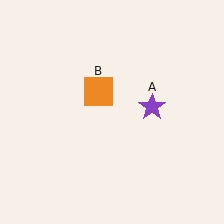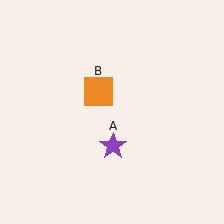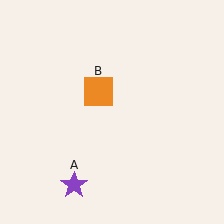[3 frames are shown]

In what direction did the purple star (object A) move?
The purple star (object A) moved down and to the left.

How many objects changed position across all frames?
1 object changed position: purple star (object A).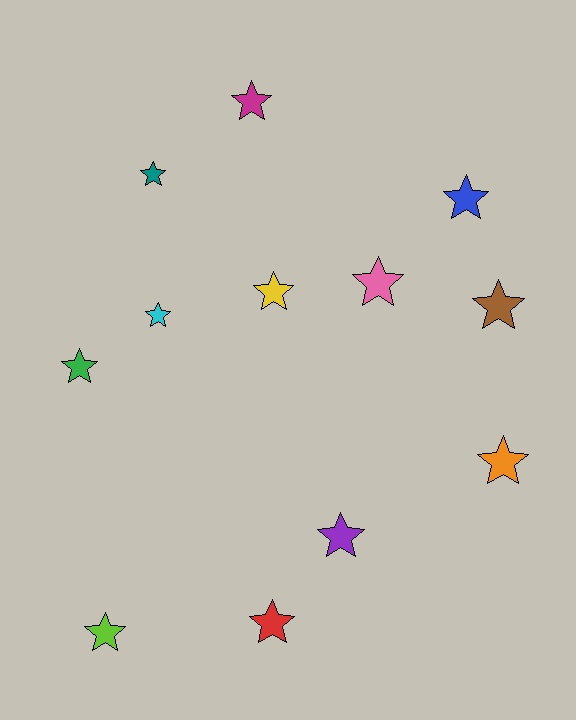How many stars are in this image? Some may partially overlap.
There are 12 stars.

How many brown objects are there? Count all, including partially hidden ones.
There is 1 brown object.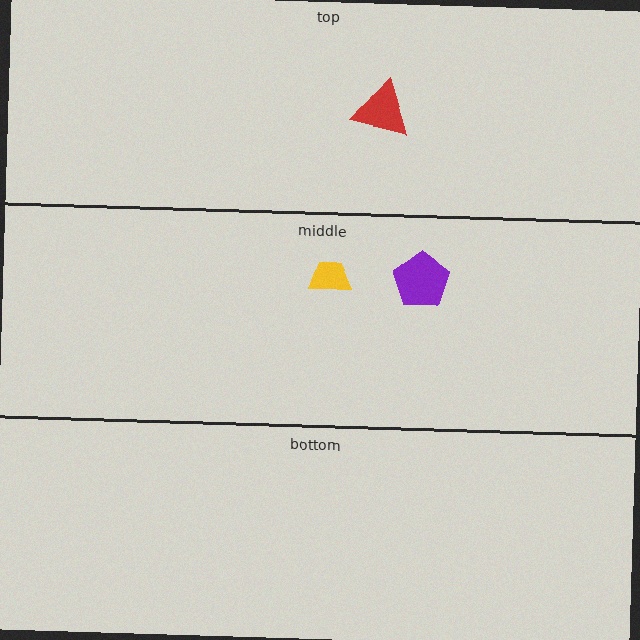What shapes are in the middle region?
The yellow trapezoid, the purple pentagon.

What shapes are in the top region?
The red triangle.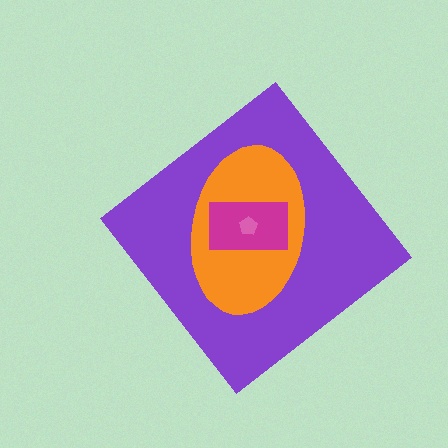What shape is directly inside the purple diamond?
The orange ellipse.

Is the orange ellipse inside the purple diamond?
Yes.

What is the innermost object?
The pink pentagon.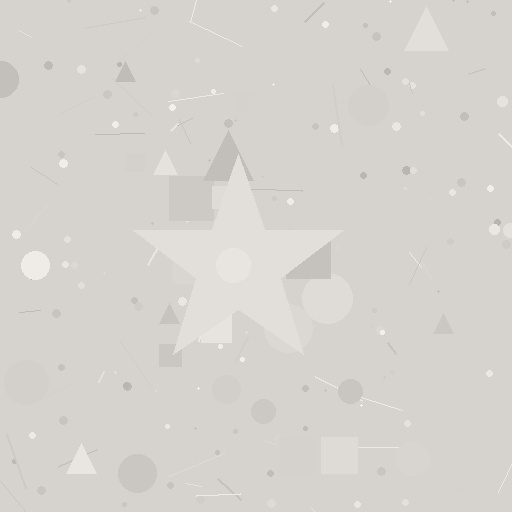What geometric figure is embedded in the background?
A star is embedded in the background.